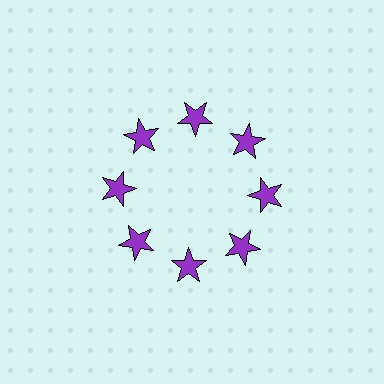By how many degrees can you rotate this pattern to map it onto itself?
The pattern maps onto itself every 45 degrees of rotation.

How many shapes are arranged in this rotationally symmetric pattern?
There are 8 shapes, arranged in 8 groups of 1.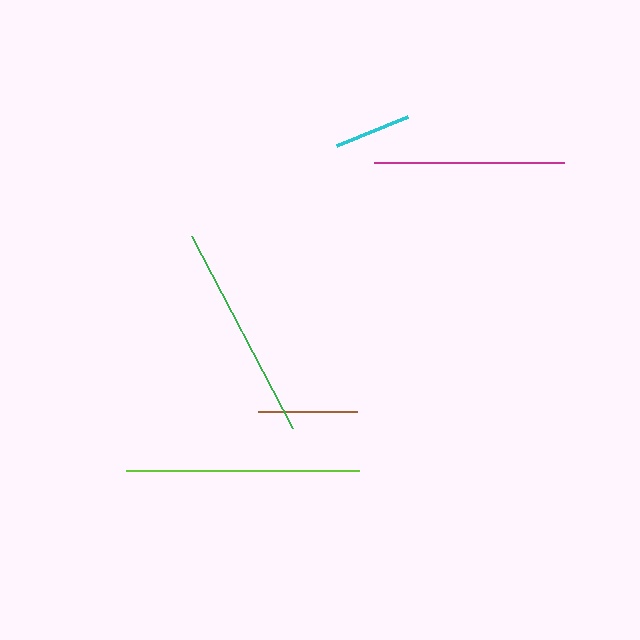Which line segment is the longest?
The lime line is the longest at approximately 233 pixels.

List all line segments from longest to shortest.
From longest to shortest: lime, green, magenta, brown, cyan.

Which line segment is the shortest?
The cyan line is the shortest at approximately 77 pixels.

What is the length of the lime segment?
The lime segment is approximately 233 pixels long.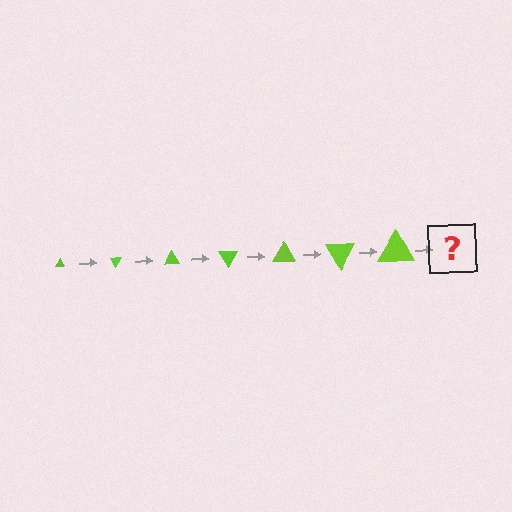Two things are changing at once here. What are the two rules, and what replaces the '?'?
The two rules are that the triangle grows larger each step and it rotates 60 degrees each step. The '?' should be a triangle, larger than the previous one and rotated 420 degrees from the start.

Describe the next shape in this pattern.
It should be a triangle, larger than the previous one and rotated 420 degrees from the start.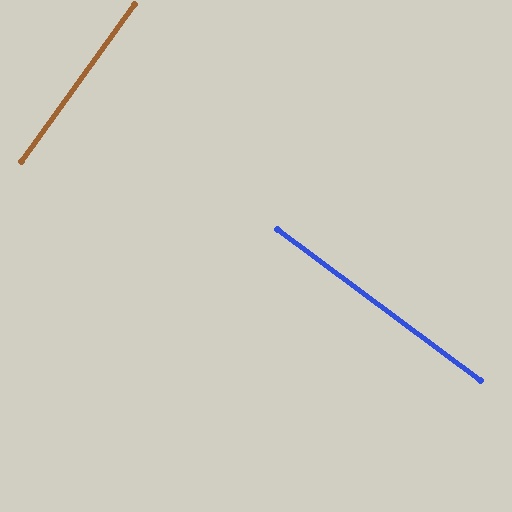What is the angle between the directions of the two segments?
Approximately 89 degrees.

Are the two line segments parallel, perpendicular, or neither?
Perpendicular — they meet at approximately 89°.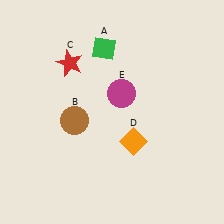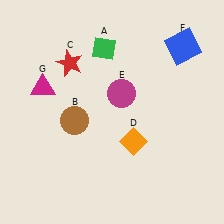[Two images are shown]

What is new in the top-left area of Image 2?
A magenta triangle (G) was added in the top-left area of Image 2.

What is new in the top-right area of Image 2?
A blue square (F) was added in the top-right area of Image 2.